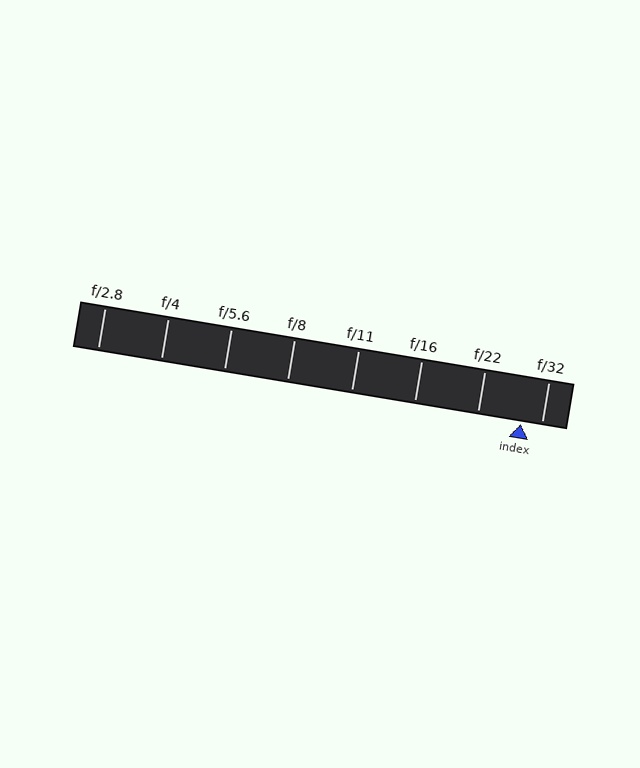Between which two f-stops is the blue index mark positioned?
The index mark is between f/22 and f/32.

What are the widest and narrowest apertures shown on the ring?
The widest aperture shown is f/2.8 and the narrowest is f/32.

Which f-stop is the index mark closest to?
The index mark is closest to f/32.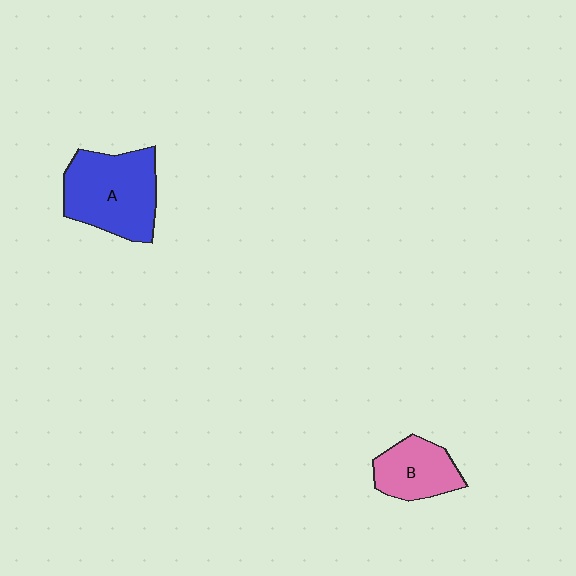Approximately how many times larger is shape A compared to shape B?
Approximately 1.7 times.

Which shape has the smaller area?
Shape B (pink).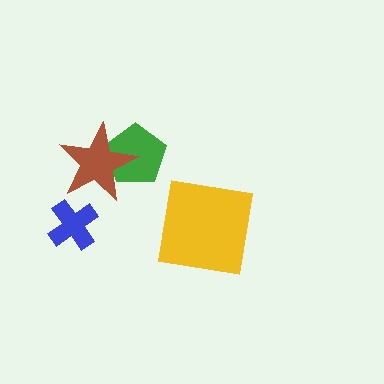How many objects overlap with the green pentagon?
1 object overlaps with the green pentagon.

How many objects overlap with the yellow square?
0 objects overlap with the yellow square.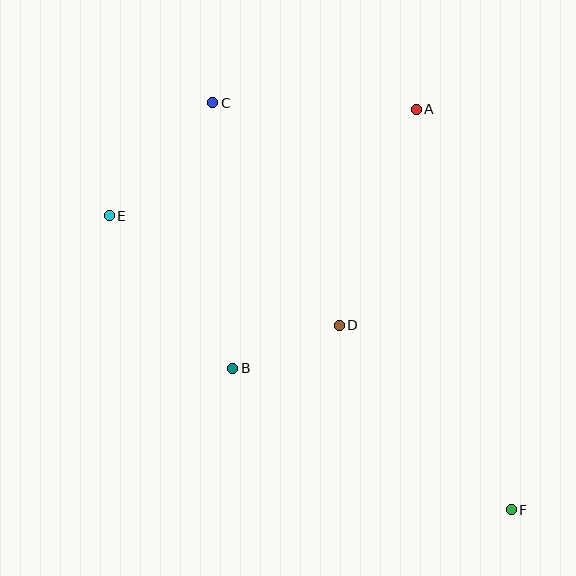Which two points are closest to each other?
Points B and D are closest to each other.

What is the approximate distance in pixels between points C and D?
The distance between C and D is approximately 256 pixels.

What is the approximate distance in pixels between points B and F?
The distance between B and F is approximately 312 pixels.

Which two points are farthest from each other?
Points C and F are farthest from each other.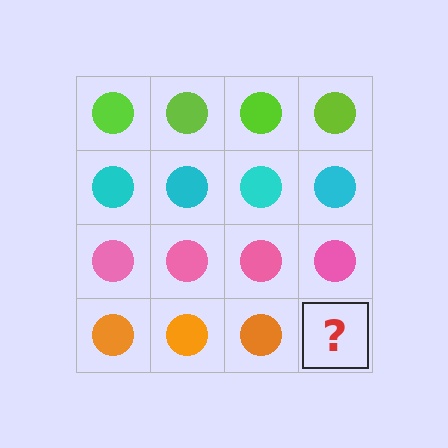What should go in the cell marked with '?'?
The missing cell should contain an orange circle.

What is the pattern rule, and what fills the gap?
The rule is that each row has a consistent color. The gap should be filled with an orange circle.